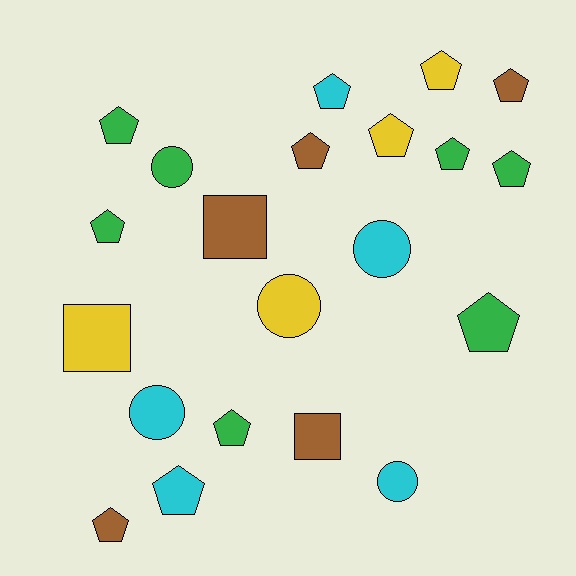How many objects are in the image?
There are 21 objects.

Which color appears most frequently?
Green, with 7 objects.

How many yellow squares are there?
There is 1 yellow square.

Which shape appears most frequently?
Pentagon, with 13 objects.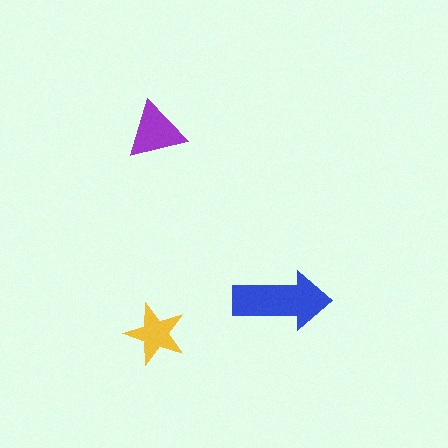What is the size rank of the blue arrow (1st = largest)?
1st.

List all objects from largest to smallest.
The blue arrow, the purple triangle, the yellow star.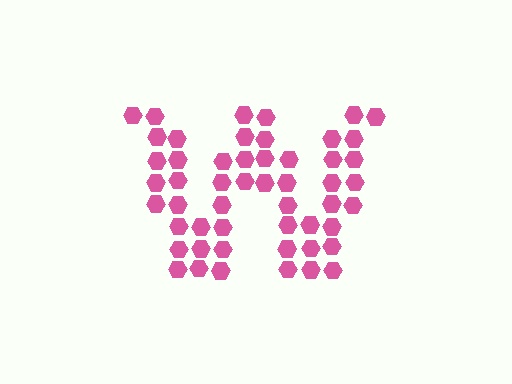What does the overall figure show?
The overall figure shows the letter W.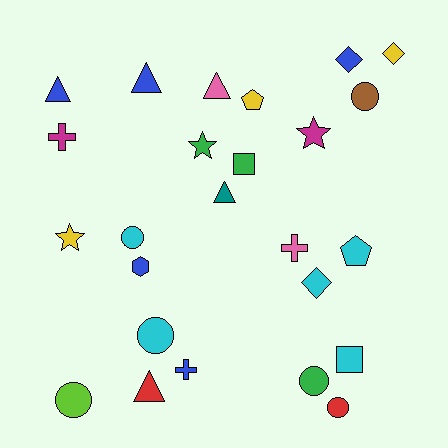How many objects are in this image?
There are 25 objects.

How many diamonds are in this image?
There are 3 diamonds.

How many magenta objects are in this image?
There are 2 magenta objects.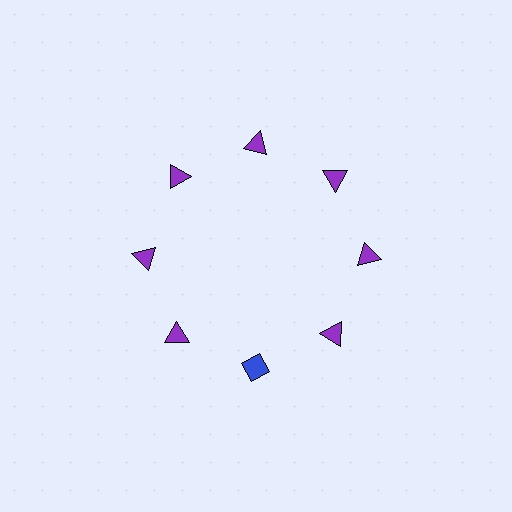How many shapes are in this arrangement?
There are 8 shapes arranged in a ring pattern.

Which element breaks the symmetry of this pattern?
The blue diamond at roughly the 6 o'clock position breaks the symmetry. All other shapes are purple triangles.